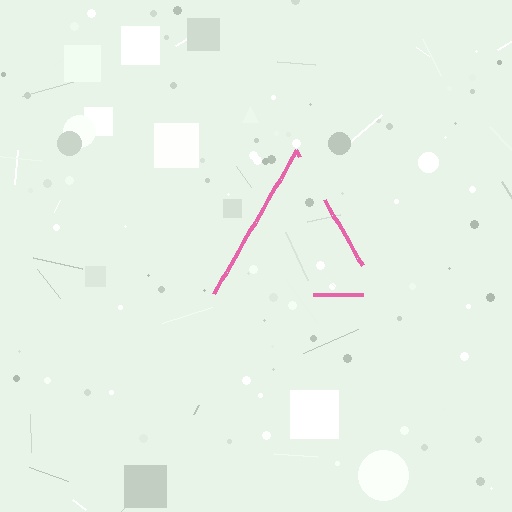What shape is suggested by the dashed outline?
The dashed outline suggests a triangle.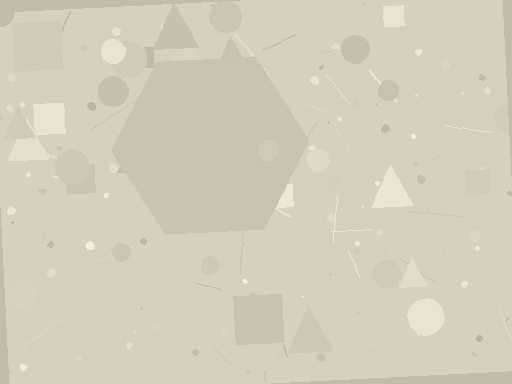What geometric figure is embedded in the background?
A hexagon is embedded in the background.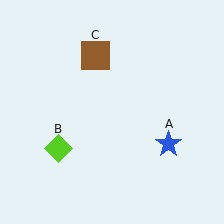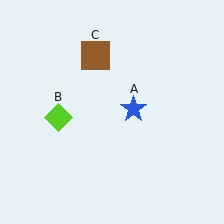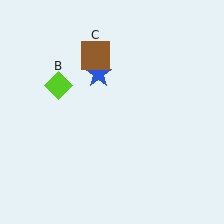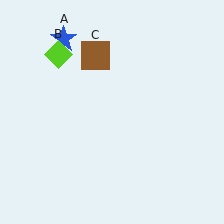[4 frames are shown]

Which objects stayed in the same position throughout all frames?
Brown square (object C) remained stationary.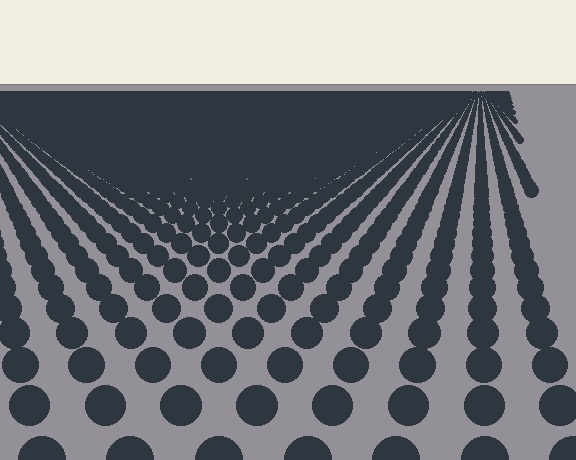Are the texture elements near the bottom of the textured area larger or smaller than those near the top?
Larger. Near the bottom, elements are closer to the viewer and appear at a bigger on-screen size.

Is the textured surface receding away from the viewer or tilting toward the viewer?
The surface is receding away from the viewer. Texture elements get smaller and denser toward the top.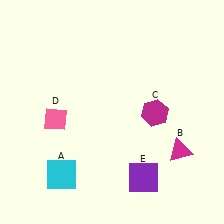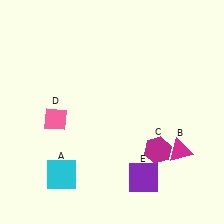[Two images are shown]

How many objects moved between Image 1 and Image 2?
1 object moved between the two images.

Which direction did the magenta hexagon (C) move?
The magenta hexagon (C) moved down.